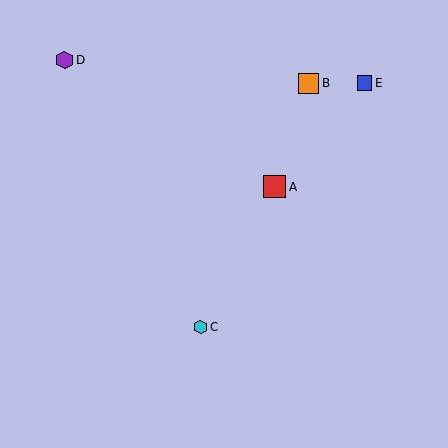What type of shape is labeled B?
Shape B is an orange square.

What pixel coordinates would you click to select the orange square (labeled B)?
Click at (309, 83) to select the orange square B.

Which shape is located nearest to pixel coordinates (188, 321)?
The cyan hexagon (labeled C) at (201, 327) is nearest to that location.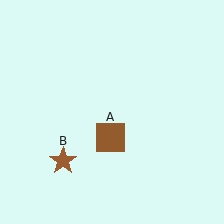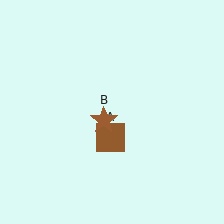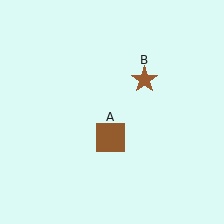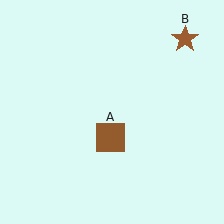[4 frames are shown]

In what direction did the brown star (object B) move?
The brown star (object B) moved up and to the right.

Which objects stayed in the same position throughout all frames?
Brown square (object A) remained stationary.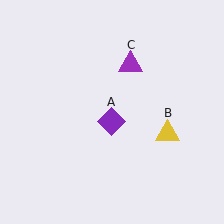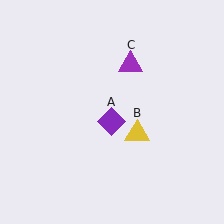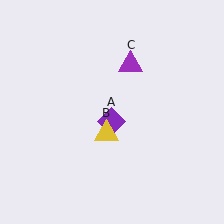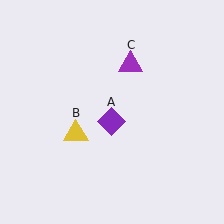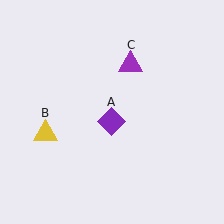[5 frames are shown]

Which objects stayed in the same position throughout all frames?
Purple diamond (object A) and purple triangle (object C) remained stationary.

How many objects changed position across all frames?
1 object changed position: yellow triangle (object B).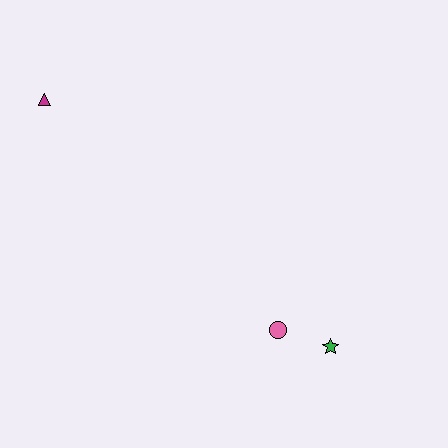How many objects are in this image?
There are 3 objects.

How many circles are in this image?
There is 1 circle.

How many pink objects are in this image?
There is 1 pink object.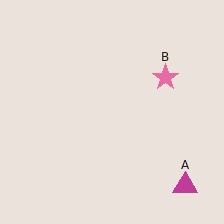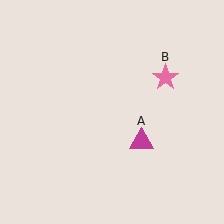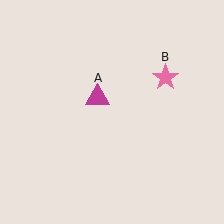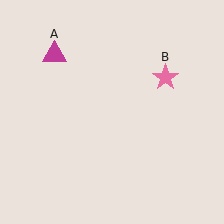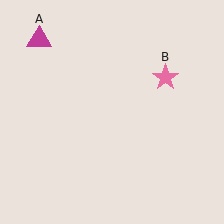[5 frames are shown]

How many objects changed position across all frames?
1 object changed position: magenta triangle (object A).